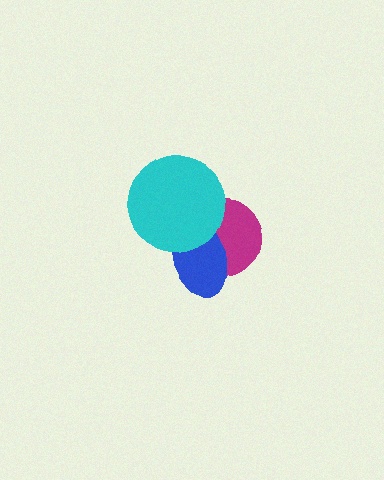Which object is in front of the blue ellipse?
The cyan circle is in front of the blue ellipse.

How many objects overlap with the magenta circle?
2 objects overlap with the magenta circle.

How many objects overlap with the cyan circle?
2 objects overlap with the cyan circle.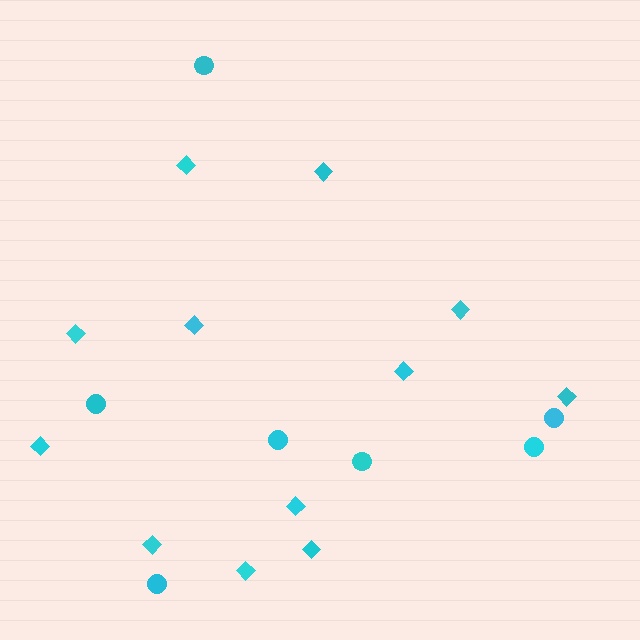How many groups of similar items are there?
There are 2 groups: one group of circles (7) and one group of diamonds (12).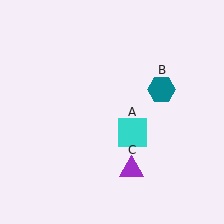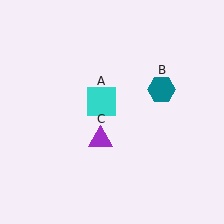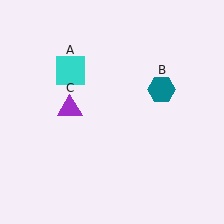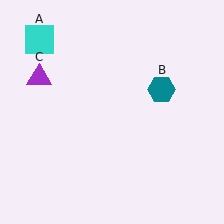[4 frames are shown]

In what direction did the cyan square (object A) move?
The cyan square (object A) moved up and to the left.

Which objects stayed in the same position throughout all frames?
Teal hexagon (object B) remained stationary.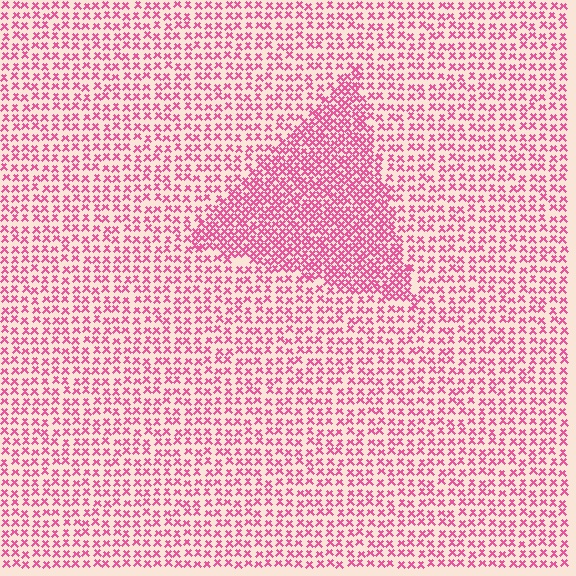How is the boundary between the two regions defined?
The boundary is defined by a change in element density (approximately 1.9x ratio). All elements are the same color, size, and shape.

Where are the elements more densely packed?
The elements are more densely packed inside the triangle boundary.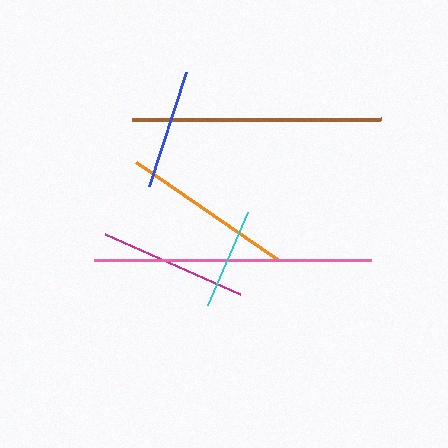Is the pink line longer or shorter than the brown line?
The pink line is longer than the brown line.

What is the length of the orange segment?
The orange segment is approximately 170 pixels long.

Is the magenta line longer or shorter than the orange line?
The orange line is longer than the magenta line.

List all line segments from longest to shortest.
From longest to shortest: pink, brown, orange, magenta, blue, cyan.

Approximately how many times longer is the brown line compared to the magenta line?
The brown line is approximately 1.7 times the length of the magenta line.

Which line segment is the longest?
The pink line is the longest at approximately 276 pixels.